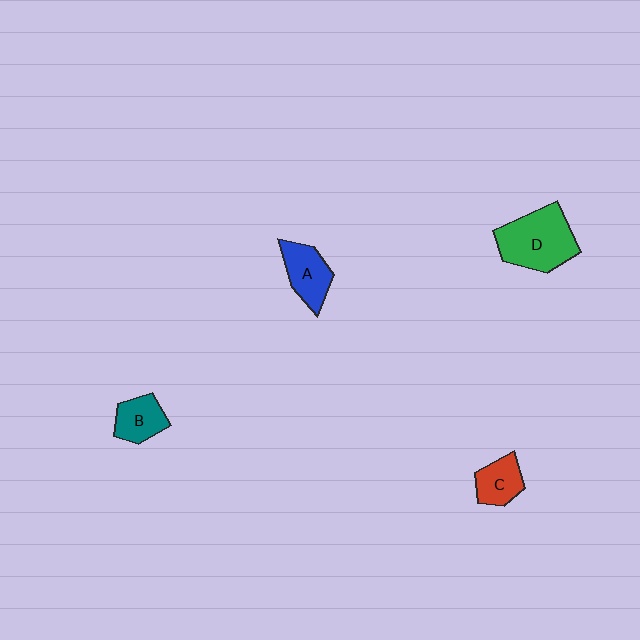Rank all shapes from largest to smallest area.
From largest to smallest: D (green), A (blue), B (teal), C (red).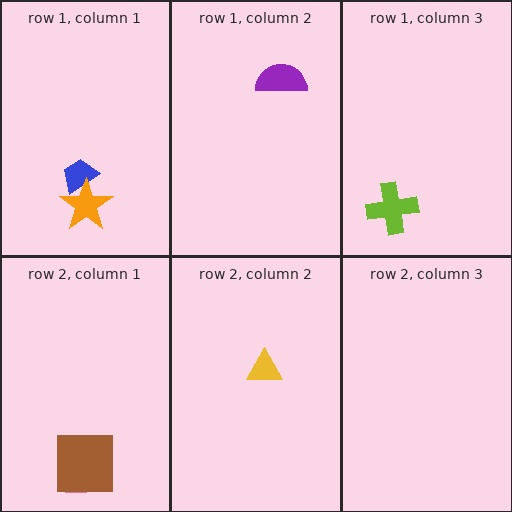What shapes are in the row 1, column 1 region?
The blue trapezoid, the orange star.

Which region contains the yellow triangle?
The row 2, column 2 region.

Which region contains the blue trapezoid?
The row 1, column 1 region.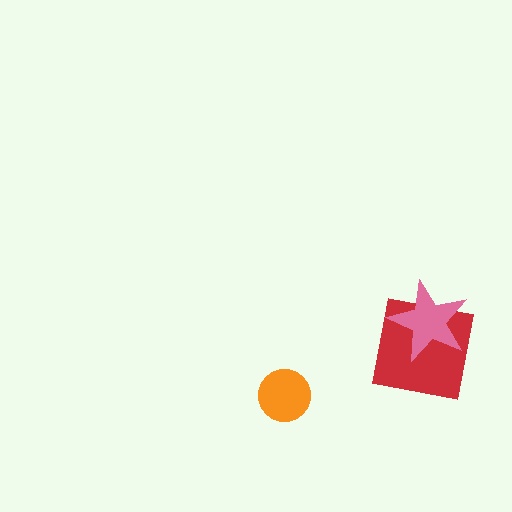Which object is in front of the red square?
The pink star is in front of the red square.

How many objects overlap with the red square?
1 object overlaps with the red square.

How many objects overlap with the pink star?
1 object overlaps with the pink star.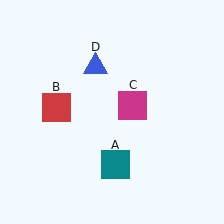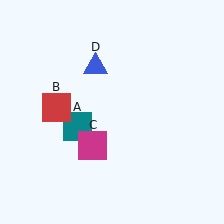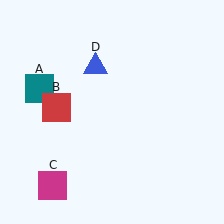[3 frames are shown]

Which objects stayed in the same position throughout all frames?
Red square (object B) and blue triangle (object D) remained stationary.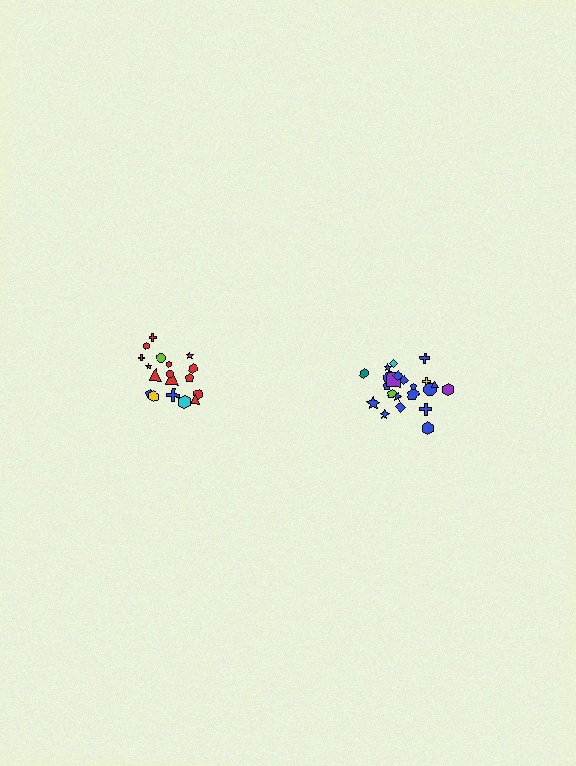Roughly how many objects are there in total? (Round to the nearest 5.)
Roughly 40 objects in total.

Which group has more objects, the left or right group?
The right group.